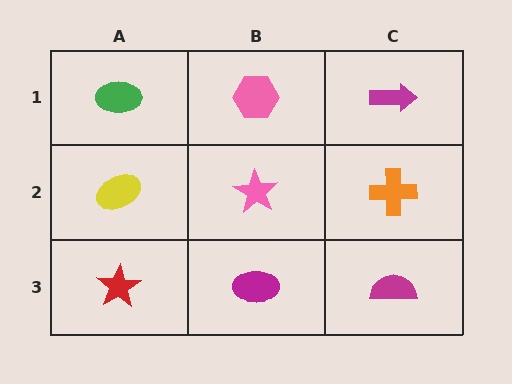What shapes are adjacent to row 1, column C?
An orange cross (row 2, column C), a pink hexagon (row 1, column B).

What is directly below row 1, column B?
A pink star.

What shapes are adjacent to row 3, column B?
A pink star (row 2, column B), a red star (row 3, column A), a magenta semicircle (row 3, column C).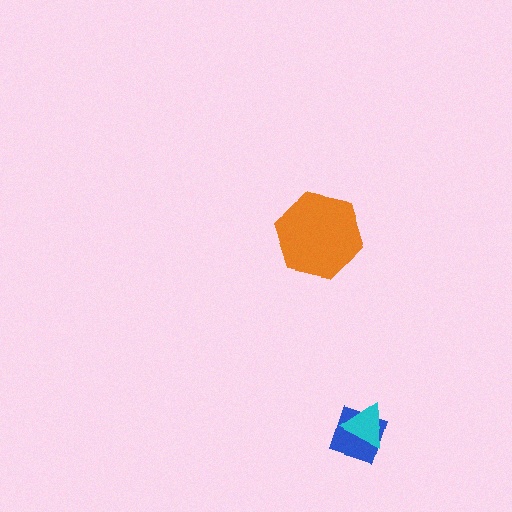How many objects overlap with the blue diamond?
1 object overlaps with the blue diamond.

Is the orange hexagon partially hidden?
No, no other shape covers it.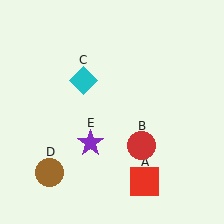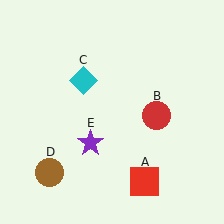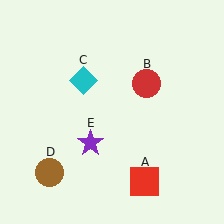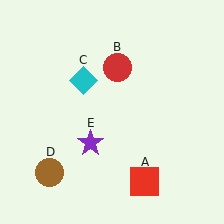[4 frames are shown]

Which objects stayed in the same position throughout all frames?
Red square (object A) and cyan diamond (object C) and brown circle (object D) and purple star (object E) remained stationary.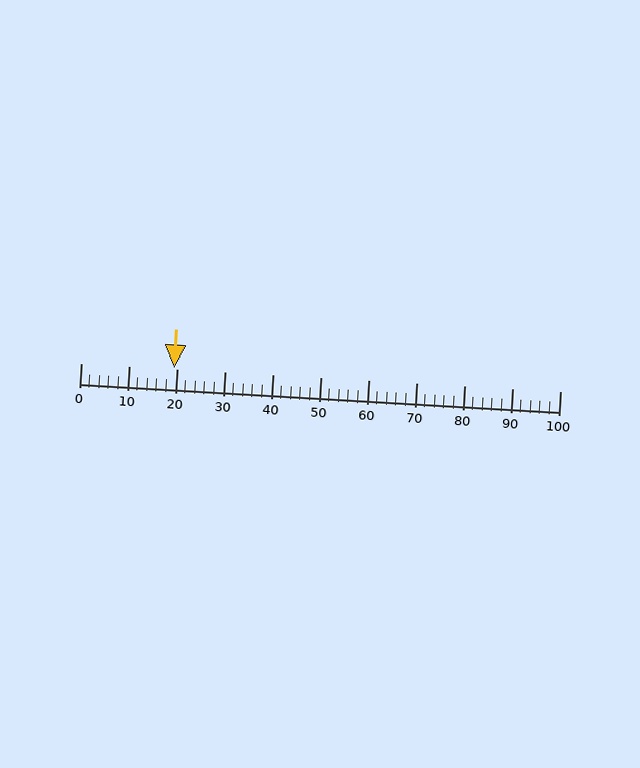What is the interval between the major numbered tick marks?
The major tick marks are spaced 10 units apart.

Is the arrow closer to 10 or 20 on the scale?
The arrow is closer to 20.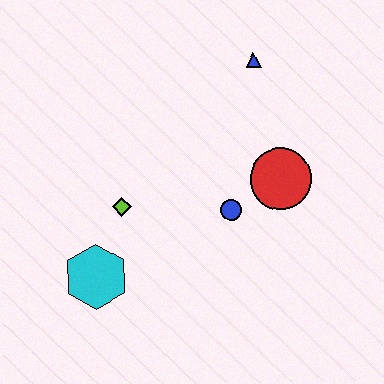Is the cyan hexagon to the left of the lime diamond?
Yes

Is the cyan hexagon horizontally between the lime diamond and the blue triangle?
No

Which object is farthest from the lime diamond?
The blue triangle is farthest from the lime diamond.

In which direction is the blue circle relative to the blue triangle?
The blue circle is below the blue triangle.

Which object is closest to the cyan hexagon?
The lime diamond is closest to the cyan hexagon.